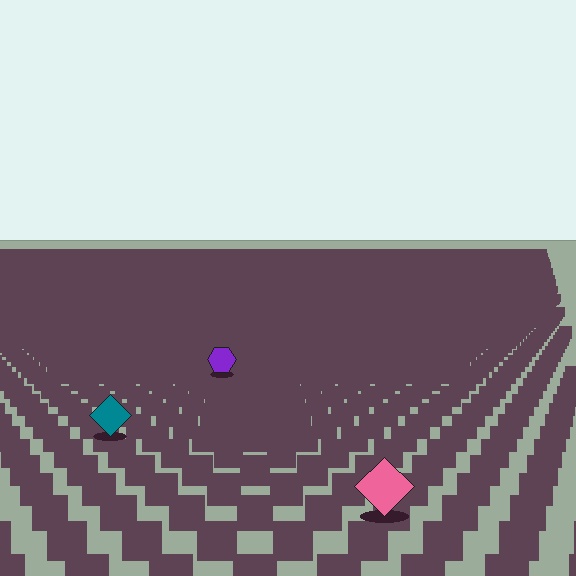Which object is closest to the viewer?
The pink diamond is closest. The texture marks near it are larger and more spread out.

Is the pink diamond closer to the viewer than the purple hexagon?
Yes. The pink diamond is closer — you can tell from the texture gradient: the ground texture is coarser near it.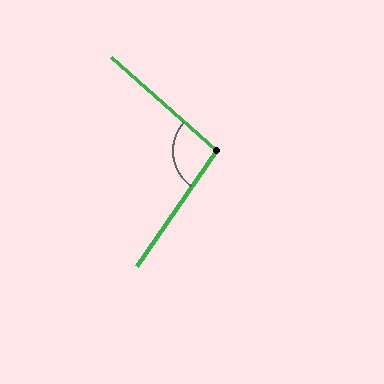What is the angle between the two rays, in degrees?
Approximately 97 degrees.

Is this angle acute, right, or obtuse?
It is obtuse.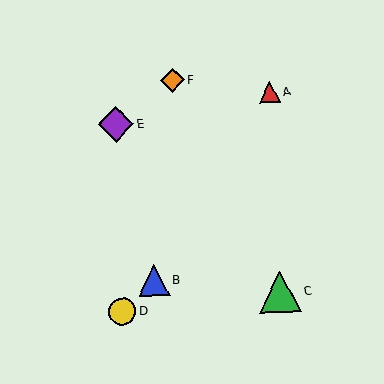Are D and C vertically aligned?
No, D is at x≈122 and C is at x≈280.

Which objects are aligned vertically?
Objects D, E are aligned vertically.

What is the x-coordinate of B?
Object B is at x≈154.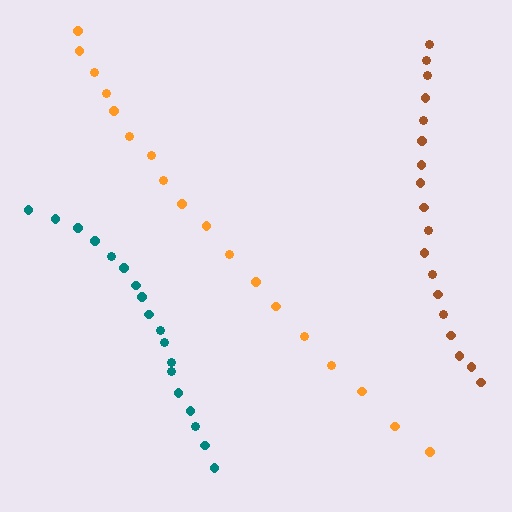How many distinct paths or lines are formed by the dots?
There are 3 distinct paths.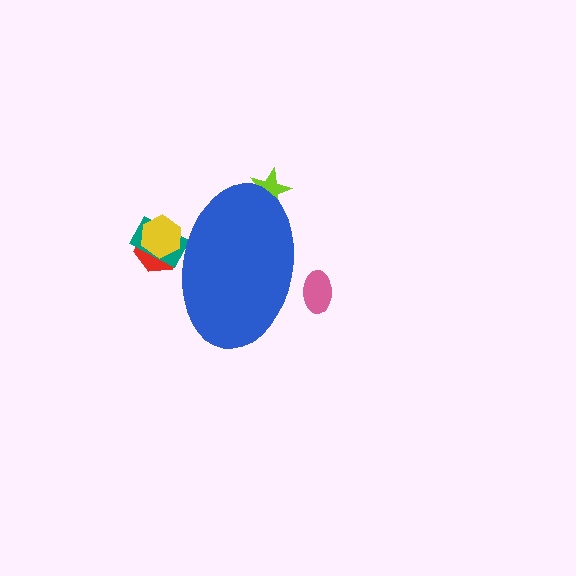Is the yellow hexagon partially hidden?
Yes, the yellow hexagon is partially hidden behind the blue ellipse.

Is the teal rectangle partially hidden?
Yes, the teal rectangle is partially hidden behind the blue ellipse.